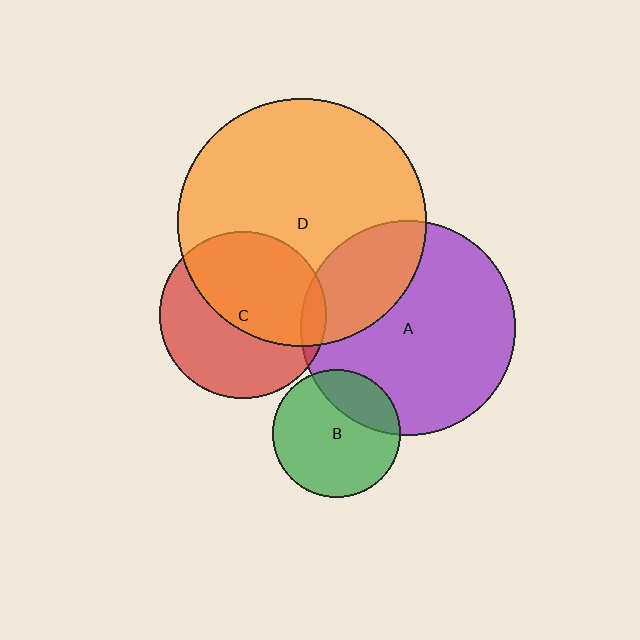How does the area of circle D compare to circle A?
Approximately 1.3 times.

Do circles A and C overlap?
Yes.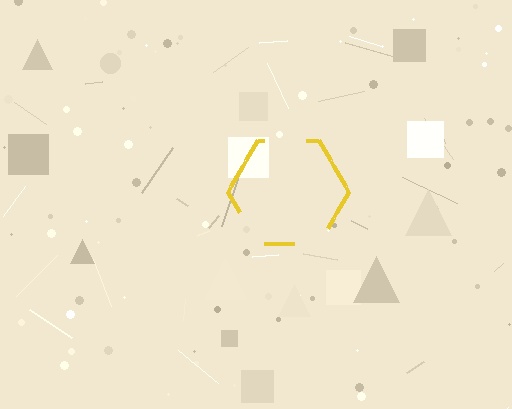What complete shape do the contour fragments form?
The contour fragments form a hexagon.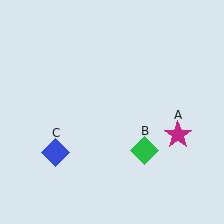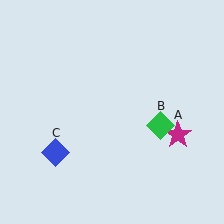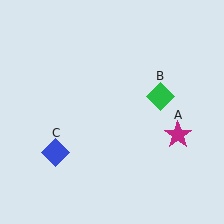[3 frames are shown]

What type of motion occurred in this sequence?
The green diamond (object B) rotated counterclockwise around the center of the scene.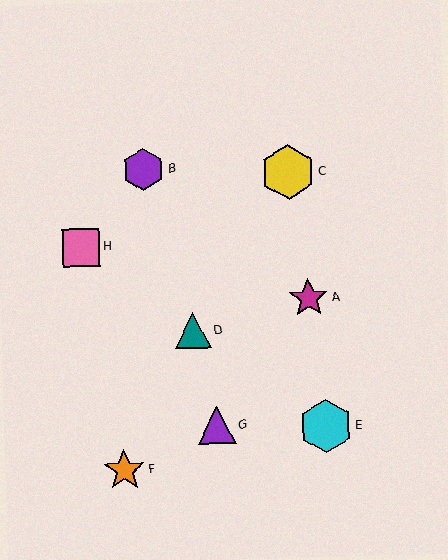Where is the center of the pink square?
The center of the pink square is at (81, 248).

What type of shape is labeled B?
Shape B is a purple hexagon.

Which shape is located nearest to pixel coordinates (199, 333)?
The teal triangle (labeled D) at (193, 330) is nearest to that location.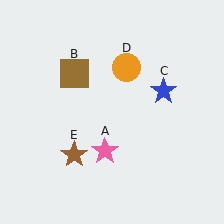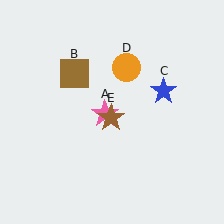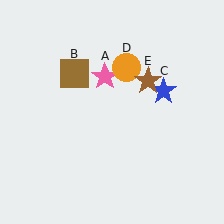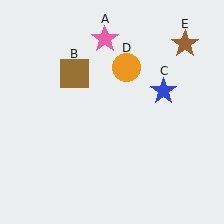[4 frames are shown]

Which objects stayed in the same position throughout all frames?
Brown square (object B) and blue star (object C) and orange circle (object D) remained stationary.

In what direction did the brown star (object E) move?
The brown star (object E) moved up and to the right.